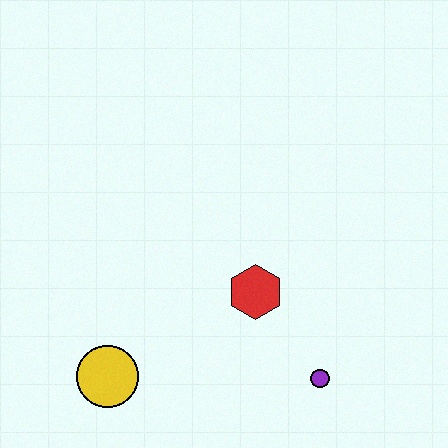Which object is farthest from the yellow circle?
The purple circle is farthest from the yellow circle.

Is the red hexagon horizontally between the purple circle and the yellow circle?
Yes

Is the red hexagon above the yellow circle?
Yes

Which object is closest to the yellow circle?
The red hexagon is closest to the yellow circle.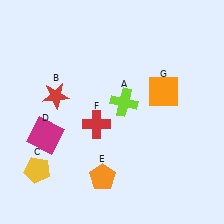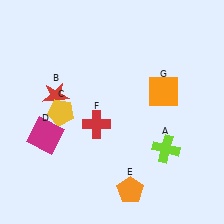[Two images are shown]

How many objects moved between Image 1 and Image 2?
3 objects moved between the two images.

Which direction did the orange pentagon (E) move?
The orange pentagon (E) moved right.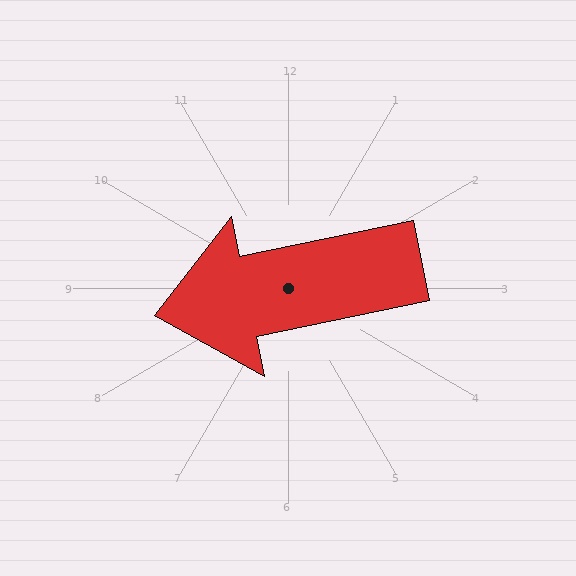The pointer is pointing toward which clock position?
Roughly 9 o'clock.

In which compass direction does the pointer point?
West.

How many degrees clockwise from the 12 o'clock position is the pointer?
Approximately 258 degrees.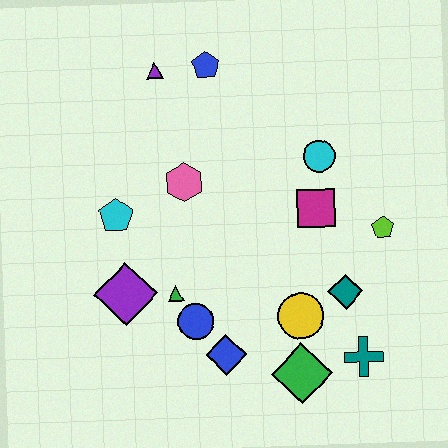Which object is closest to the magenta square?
The cyan circle is closest to the magenta square.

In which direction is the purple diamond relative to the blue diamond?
The purple diamond is to the left of the blue diamond.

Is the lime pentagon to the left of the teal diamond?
No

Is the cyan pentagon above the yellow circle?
Yes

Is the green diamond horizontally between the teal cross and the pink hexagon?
Yes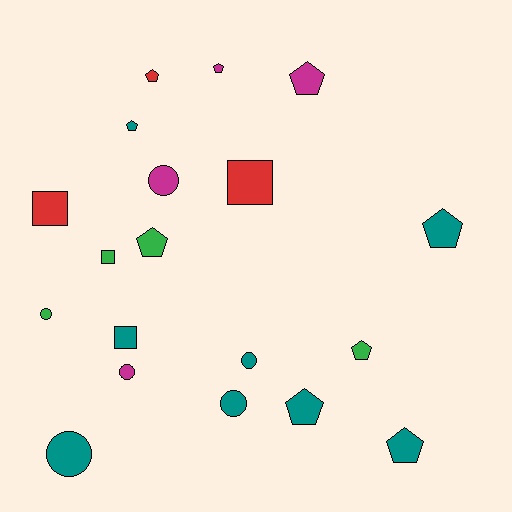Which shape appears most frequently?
Pentagon, with 9 objects.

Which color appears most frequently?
Teal, with 8 objects.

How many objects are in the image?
There are 19 objects.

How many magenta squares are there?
There are no magenta squares.